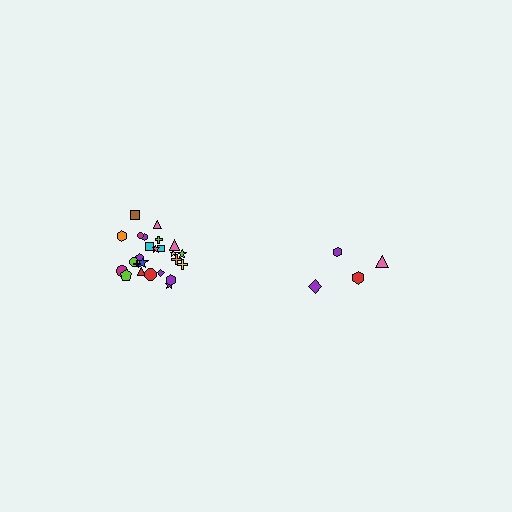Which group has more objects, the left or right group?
The left group.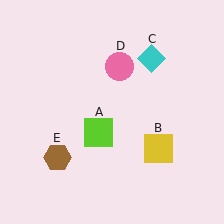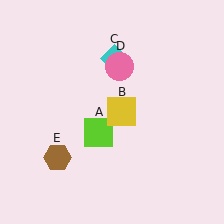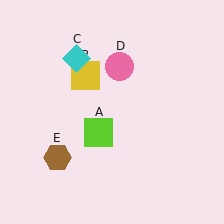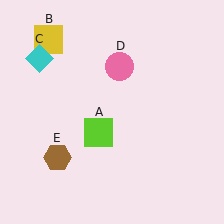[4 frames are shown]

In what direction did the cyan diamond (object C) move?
The cyan diamond (object C) moved left.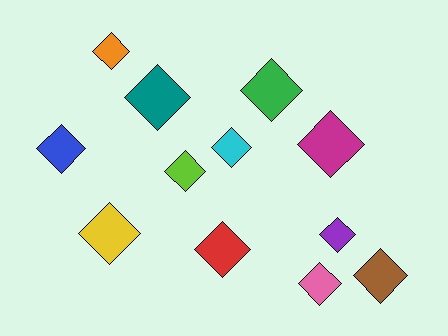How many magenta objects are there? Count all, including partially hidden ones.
There is 1 magenta object.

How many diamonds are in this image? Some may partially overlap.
There are 12 diamonds.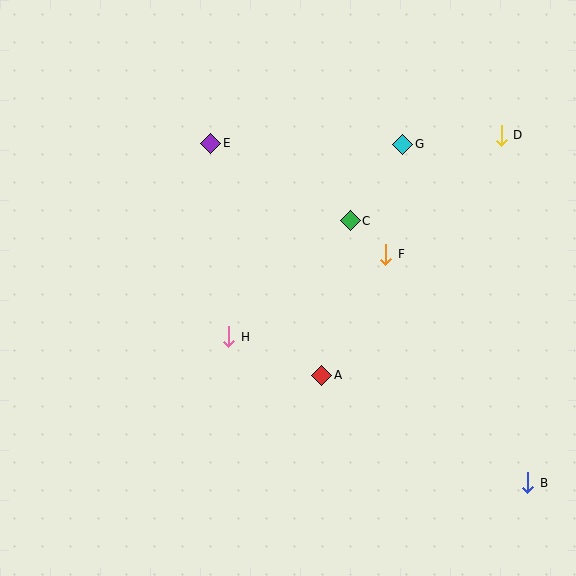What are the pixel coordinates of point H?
Point H is at (229, 337).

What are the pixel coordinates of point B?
Point B is at (528, 483).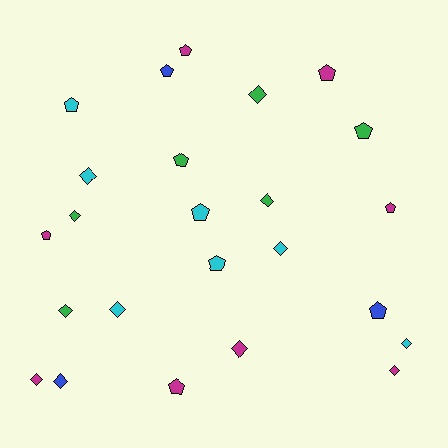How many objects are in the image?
There are 24 objects.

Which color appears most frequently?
Magenta, with 8 objects.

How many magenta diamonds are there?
There are 3 magenta diamonds.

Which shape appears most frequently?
Diamond, with 12 objects.